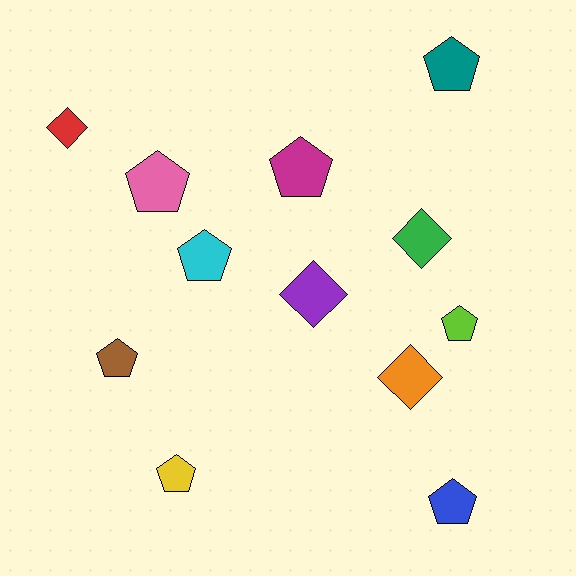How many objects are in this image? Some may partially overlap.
There are 12 objects.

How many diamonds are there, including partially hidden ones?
There are 4 diamonds.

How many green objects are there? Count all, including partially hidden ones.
There is 1 green object.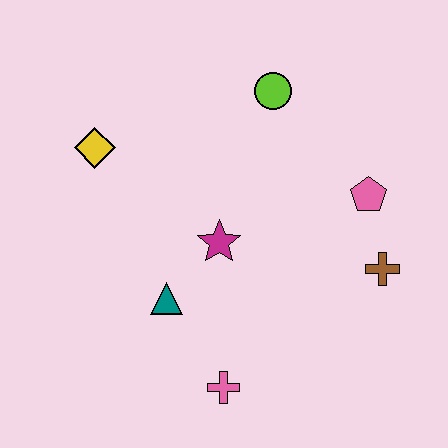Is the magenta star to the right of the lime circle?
No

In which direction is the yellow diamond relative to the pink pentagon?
The yellow diamond is to the left of the pink pentagon.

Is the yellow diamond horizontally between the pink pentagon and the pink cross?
No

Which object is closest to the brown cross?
The pink pentagon is closest to the brown cross.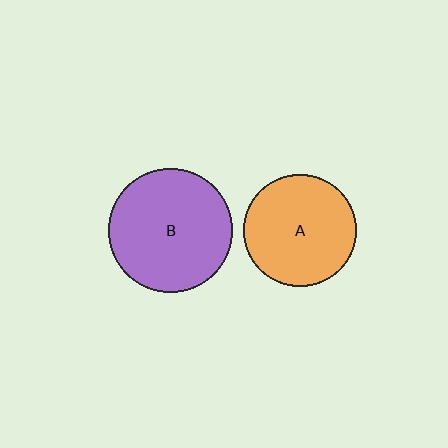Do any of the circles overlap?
No, none of the circles overlap.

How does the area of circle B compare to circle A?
Approximately 1.2 times.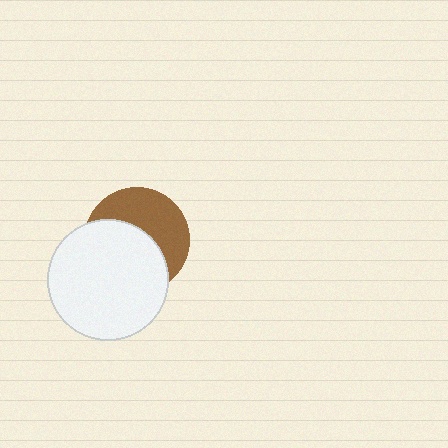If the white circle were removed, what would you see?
You would see the complete brown circle.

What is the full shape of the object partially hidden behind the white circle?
The partially hidden object is a brown circle.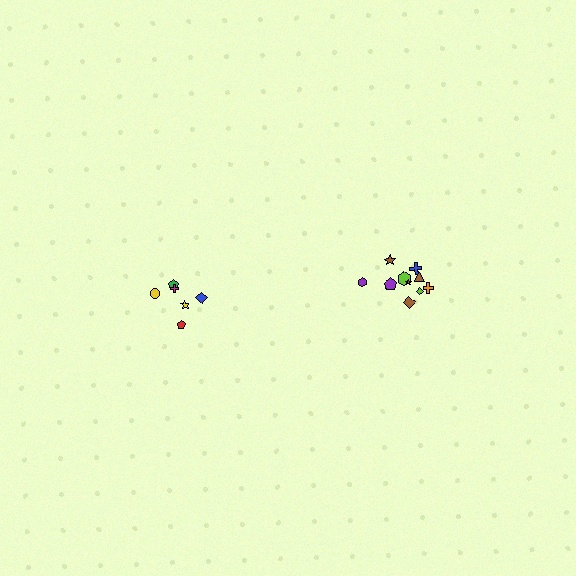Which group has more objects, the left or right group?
The right group.